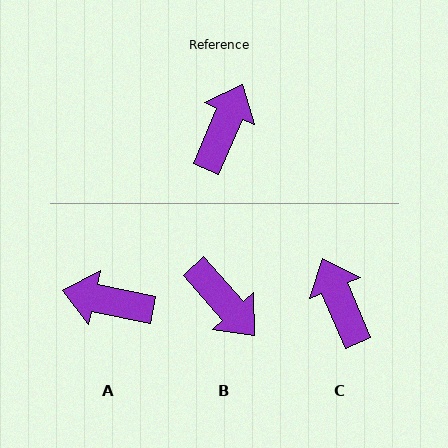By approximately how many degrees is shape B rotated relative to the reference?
Approximately 115 degrees clockwise.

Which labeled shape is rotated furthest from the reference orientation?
B, about 115 degrees away.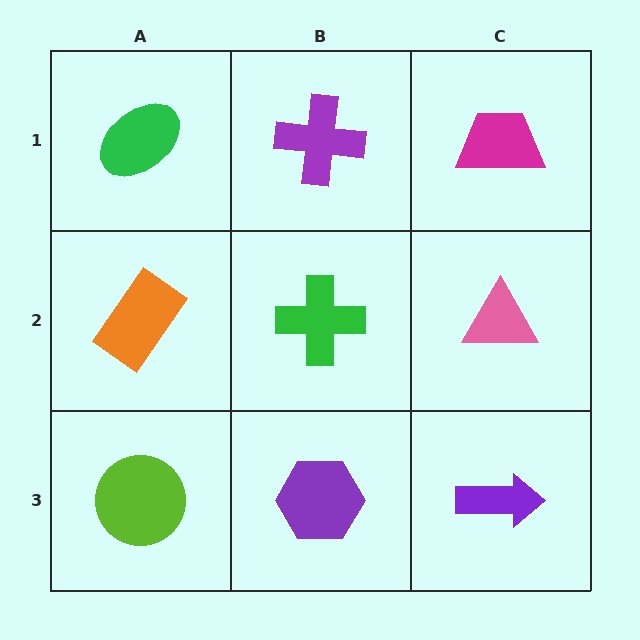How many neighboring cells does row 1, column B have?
3.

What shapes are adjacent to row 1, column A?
An orange rectangle (row 2, column A), a purple cross (row 1, column B).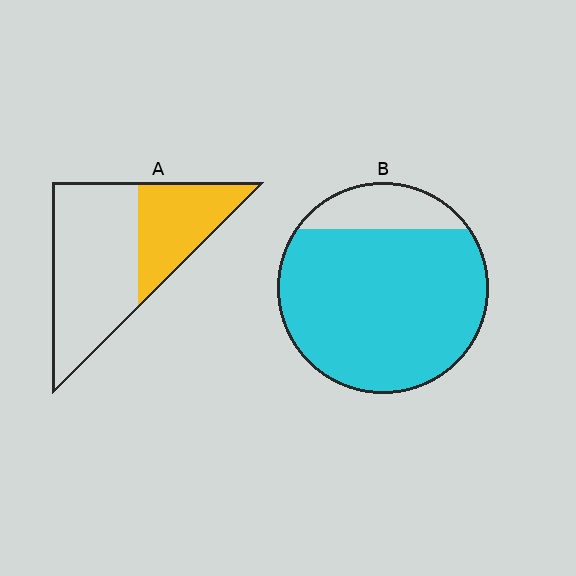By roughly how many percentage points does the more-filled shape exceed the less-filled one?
By roughly 50 percentage points (B over A).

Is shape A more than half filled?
No.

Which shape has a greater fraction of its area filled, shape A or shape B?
Shape B.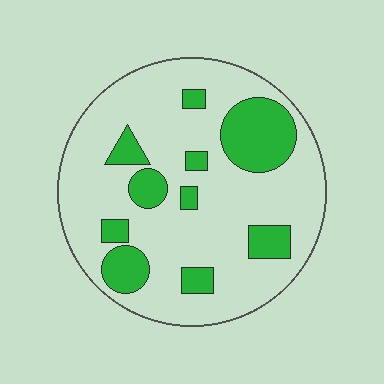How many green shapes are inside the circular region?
10.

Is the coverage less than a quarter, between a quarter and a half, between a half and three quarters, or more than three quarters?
Less than a quarter.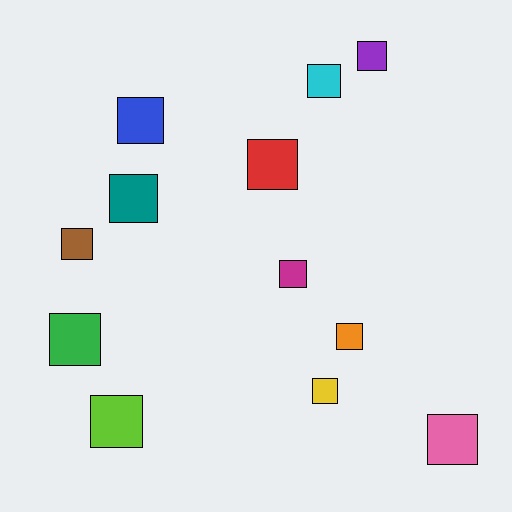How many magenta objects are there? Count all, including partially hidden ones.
There is 1 magenta object.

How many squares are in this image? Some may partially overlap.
There are 12 squares.